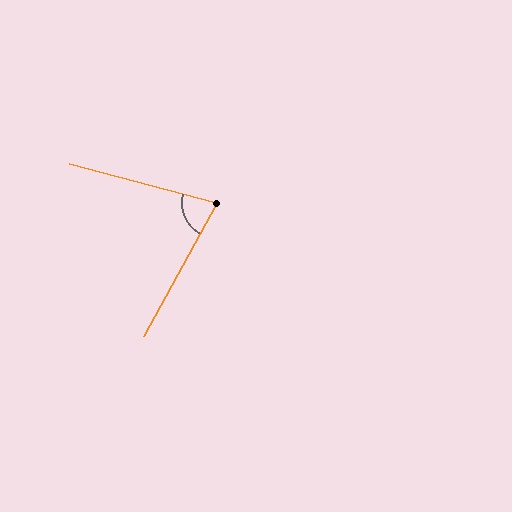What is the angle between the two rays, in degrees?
Approximately 76 degrees.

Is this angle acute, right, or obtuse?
It is acute.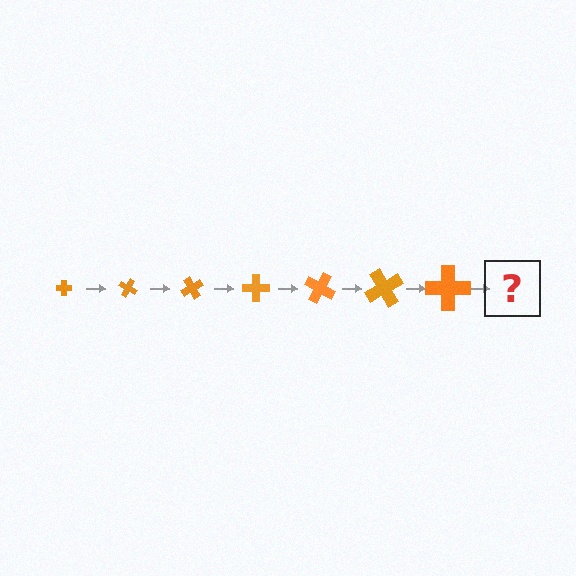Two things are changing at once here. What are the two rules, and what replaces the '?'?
The two rules are that the cross grows larger each step and it rotates 30 degrees each step. The '?' should be a cross, larger than the previous one and rotated 210 degrees from the start.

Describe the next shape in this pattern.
It should be a cross, larger than the previous one and rotated 210 degrees from the start.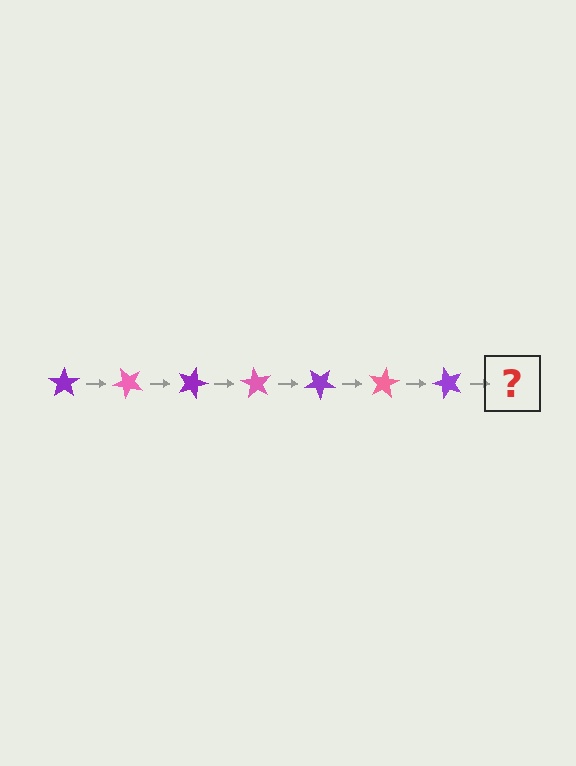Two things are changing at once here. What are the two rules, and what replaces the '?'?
The two rules are that it rotates 45 degrees each step and the color cycles through purple and pink. The '?' should be a pink star, rotated 315 degrees from the start.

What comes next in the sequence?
The next element should be a pink star, rotated 315 degrees from the start.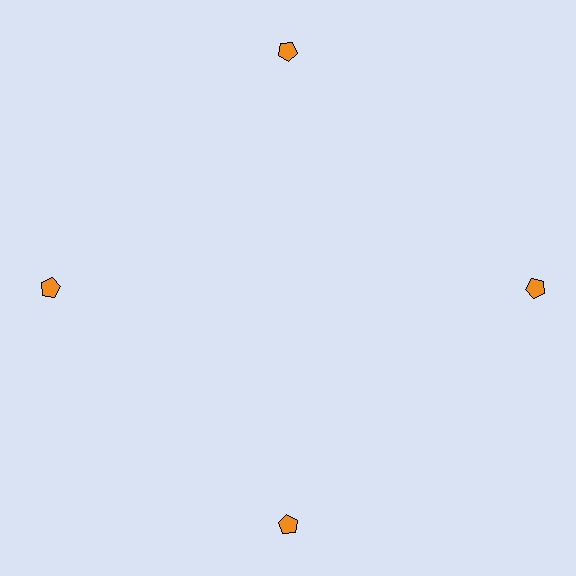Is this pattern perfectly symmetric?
No. The 4 orange pentagons are arranged in a ring, but one element near the 3 o'clock position is pushed outward from the center, breaking the 4-fold rotational symmetry.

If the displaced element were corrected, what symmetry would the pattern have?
It would have 4-fold rotational symmetry — the pattern would map onto itself every 90 degrees.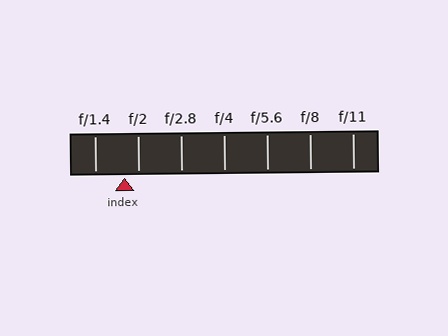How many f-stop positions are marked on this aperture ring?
There are 7 f-stop positions marked.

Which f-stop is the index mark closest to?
The index mark is closest to f/2.